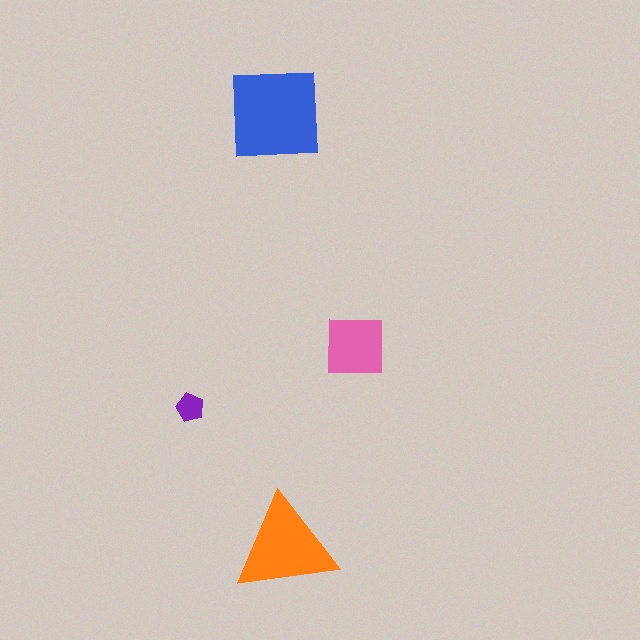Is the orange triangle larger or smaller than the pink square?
Larger.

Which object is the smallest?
The purple pentagon.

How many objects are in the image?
There are 4 objects in the image.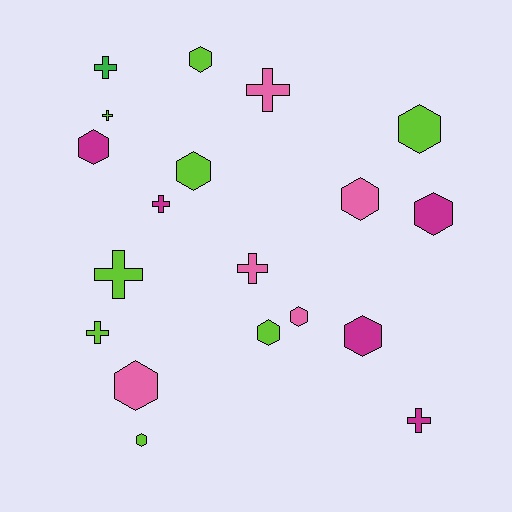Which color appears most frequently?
Lime, with 8 objects.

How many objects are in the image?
There are 19 objects.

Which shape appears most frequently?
Hexagon, with 11 objects.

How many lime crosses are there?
There are 3 lime crosses.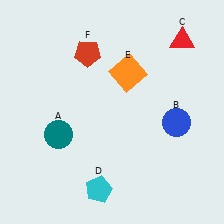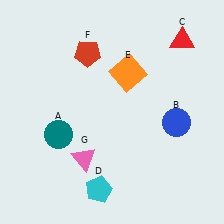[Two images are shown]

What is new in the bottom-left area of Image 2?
A pink triangle (G) was added in the bottom-left area of Image 2.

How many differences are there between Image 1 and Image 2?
There is 1 difference between the two images.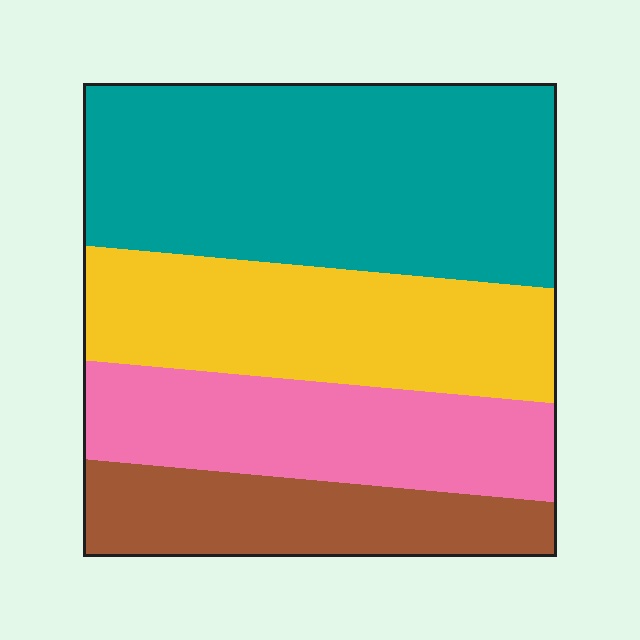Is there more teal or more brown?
Teal.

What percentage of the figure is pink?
Pink takes up less than a quarter of the figure.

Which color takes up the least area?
Brown, at roughly 15%.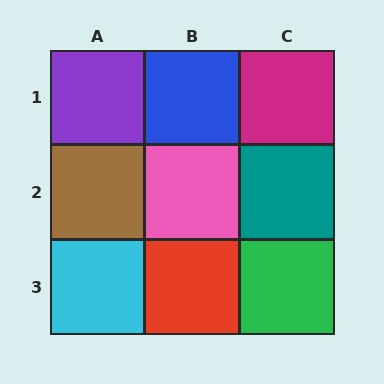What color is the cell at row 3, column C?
Green.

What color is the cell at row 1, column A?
Purple.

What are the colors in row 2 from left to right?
Brown, pink, teal.